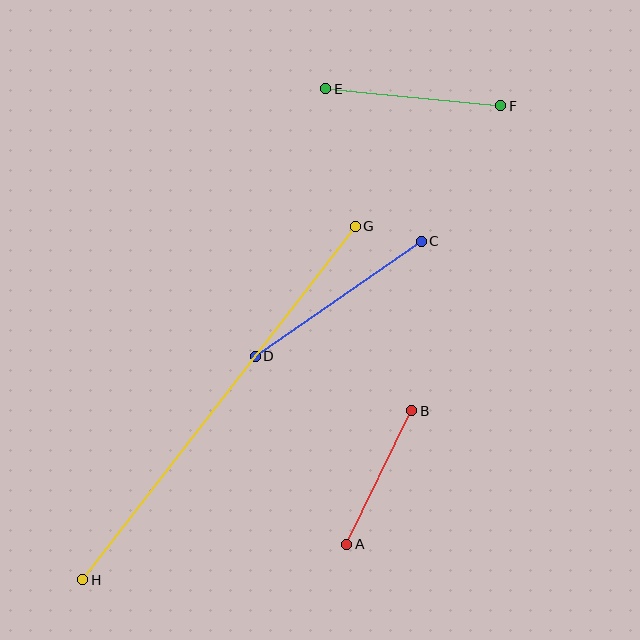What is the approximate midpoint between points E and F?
The midpoint is at approximately (413, 97) pixels.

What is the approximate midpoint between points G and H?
The midpoint is at approximately (219, 403) pixels.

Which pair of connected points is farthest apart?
Points G and H are farthest apart.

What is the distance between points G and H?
The distance is approximately 447 pixels.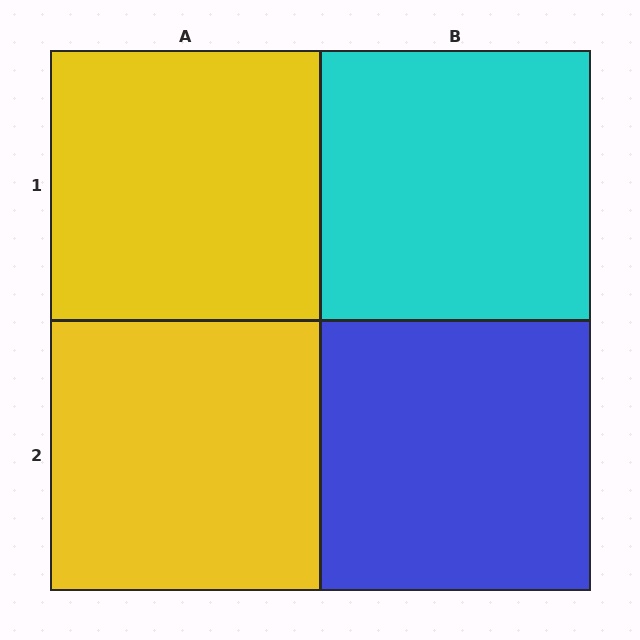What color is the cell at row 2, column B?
Blue.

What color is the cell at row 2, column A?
Yellow.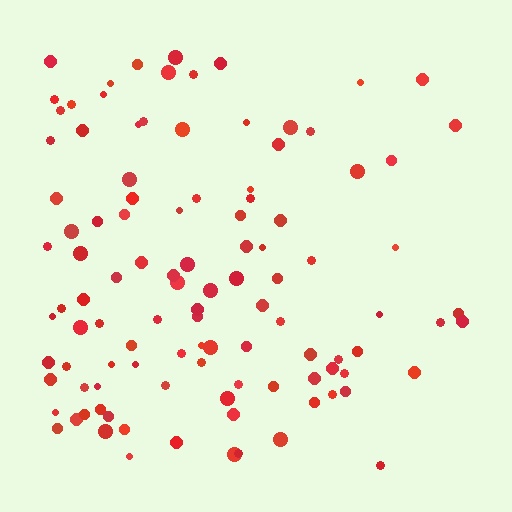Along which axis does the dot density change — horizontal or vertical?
Horizontal.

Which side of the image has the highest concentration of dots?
The left.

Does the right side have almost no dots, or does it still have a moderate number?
Still a moderate number, just noticeably fewer than the left.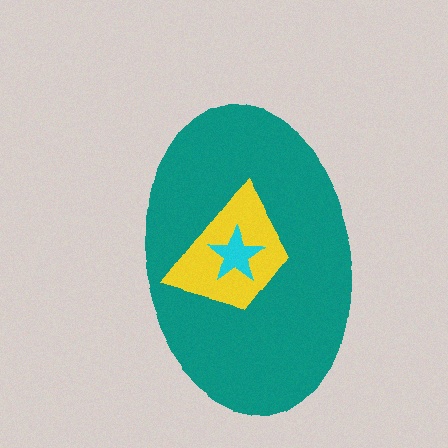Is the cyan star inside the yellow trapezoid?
Yes.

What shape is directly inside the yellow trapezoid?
The cyan star.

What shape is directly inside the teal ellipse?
The yellow trapezoid.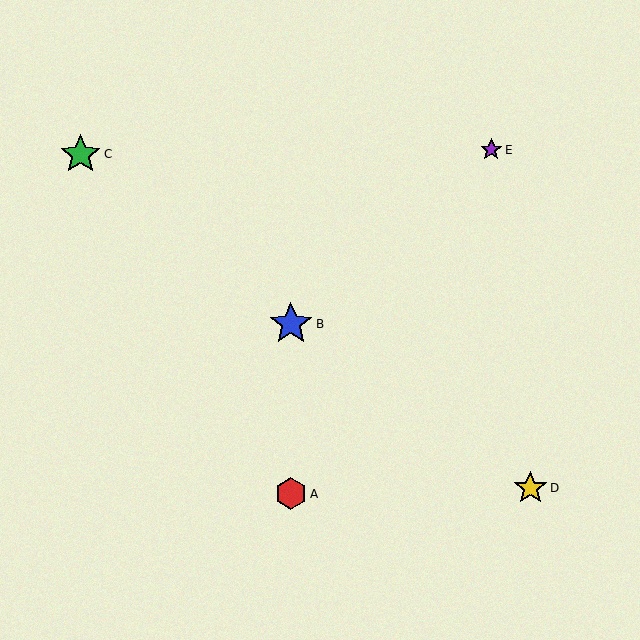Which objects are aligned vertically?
Objects A, B are aligned vertically.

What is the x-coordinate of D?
Object D is at x≈530.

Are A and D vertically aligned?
No, A is at x≈291 and D is at x≈530.